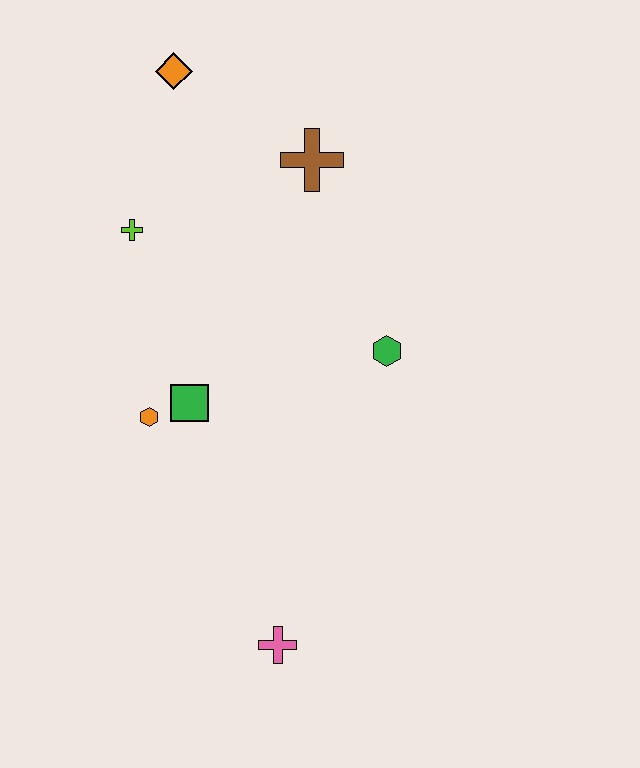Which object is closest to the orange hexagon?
The green square is closest to the orange hexagon.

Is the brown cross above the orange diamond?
No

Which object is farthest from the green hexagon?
The orange diamond is farthest from the green hexagon.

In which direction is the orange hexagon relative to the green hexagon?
The orange hexagon is to the left of the green hexagon.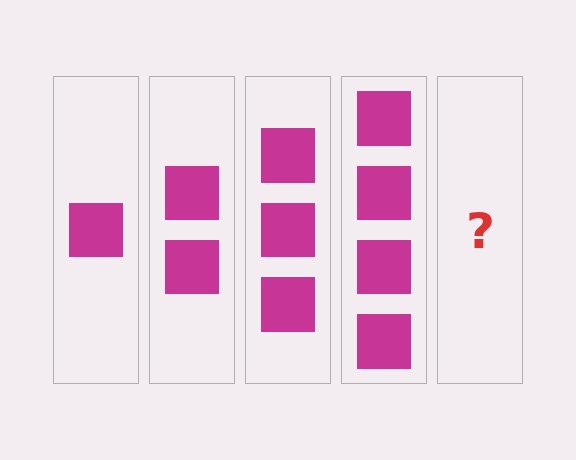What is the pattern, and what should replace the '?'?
The pattern is that each step adds one more square. The '?' should be 5 squares.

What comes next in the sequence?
The next element should be 5 squares.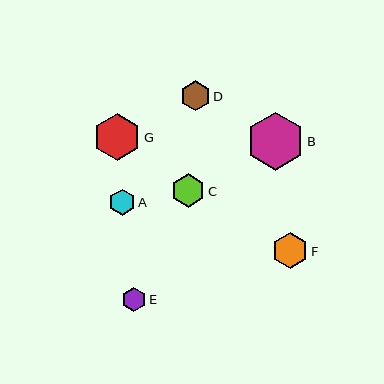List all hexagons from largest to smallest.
From largest to smallest: B, G, F, C, D, A, E.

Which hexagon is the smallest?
Hexagon E is the smallest with a size of approximately 24 pixels.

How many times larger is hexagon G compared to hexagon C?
Hexagon G is approximately 1.4 times the size of hexagon C.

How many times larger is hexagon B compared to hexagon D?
Hexagon B is approximately 1.9 times the size of hexagon D.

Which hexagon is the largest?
Hexagon B is the largest with a size of approximately 58 pixels.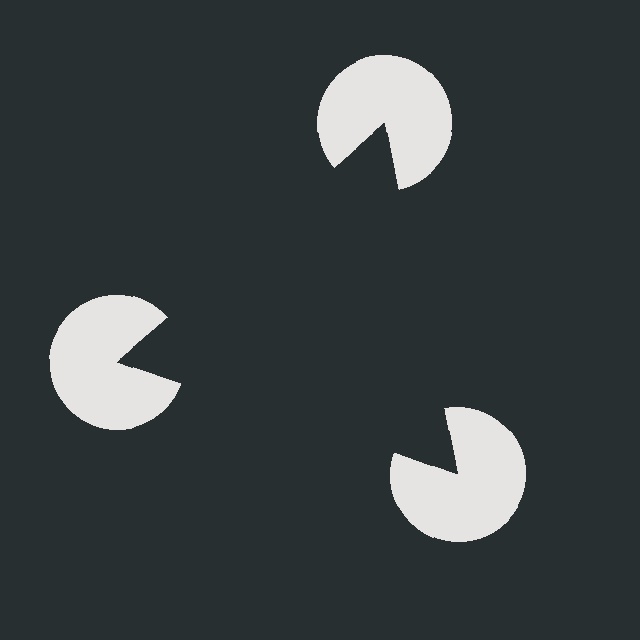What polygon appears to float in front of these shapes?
An illusory triangle — its edges are inferred from the aligned wedge cuts in the pac-man discs, not physically drawn.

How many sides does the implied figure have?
3 sides.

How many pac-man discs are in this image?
There are 3 — one at each vertex of the illusory triangle.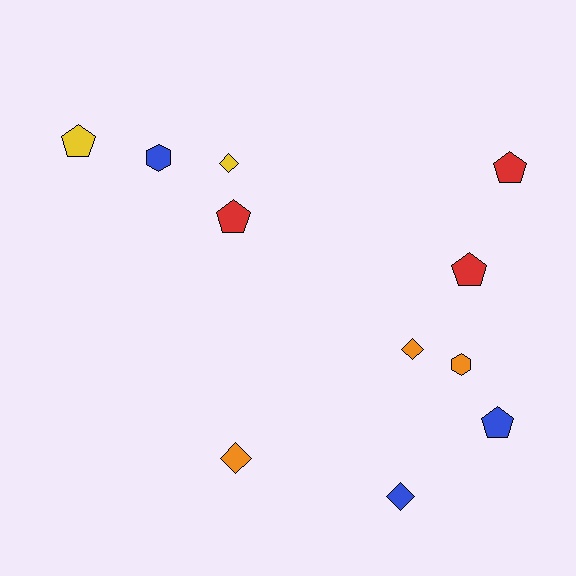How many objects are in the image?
There are 11 objects.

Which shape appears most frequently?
Pentagon, with 5 objects.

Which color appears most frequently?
Red, with 3 objects.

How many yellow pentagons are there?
There is 1 yellow pentagon.